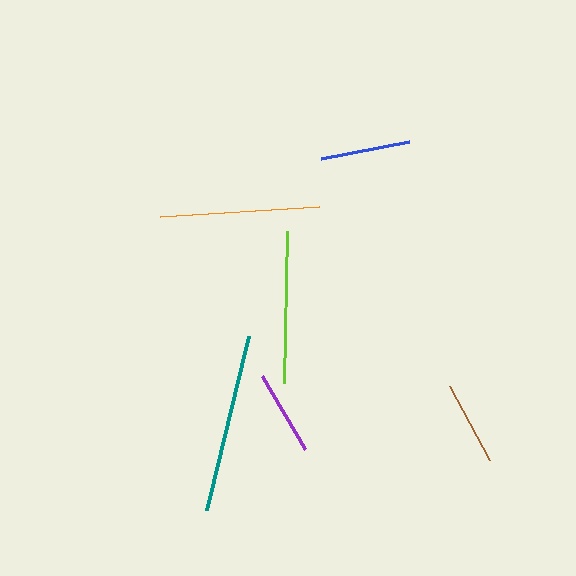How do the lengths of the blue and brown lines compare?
The blue and brown lines are approximately the same length.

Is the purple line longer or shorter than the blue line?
The blue line is longer than the purple line.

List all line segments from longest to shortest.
From longest to shortest: teal, orange, lime, blue, purple, brown.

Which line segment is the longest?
The teal line is the longest at approximately 179 pixels.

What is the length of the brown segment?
The brown segment is approximately 84 pixels long.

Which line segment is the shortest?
The brown line is the shortest at approximately 84 pixels.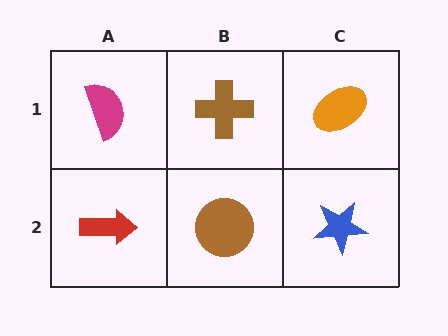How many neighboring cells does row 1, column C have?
2.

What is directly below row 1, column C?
A blue star.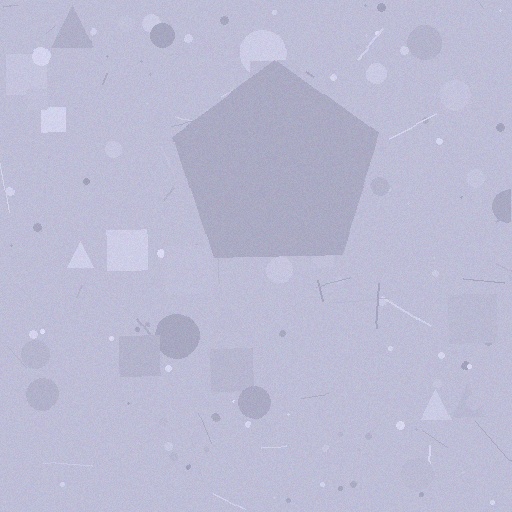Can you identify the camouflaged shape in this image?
The camouflaged shape is a pentagon.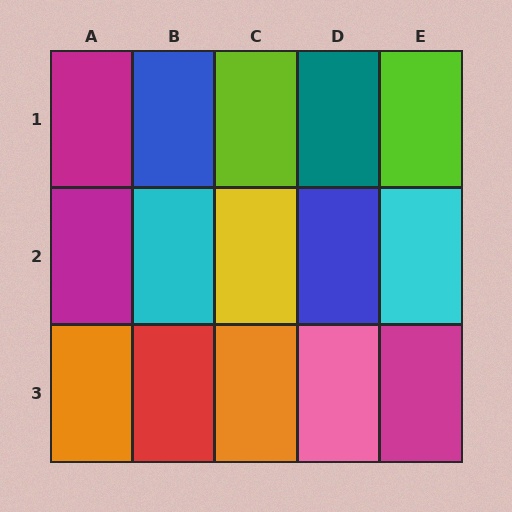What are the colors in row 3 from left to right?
Orange, red, orange, pink, magenta.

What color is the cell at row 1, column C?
Lime.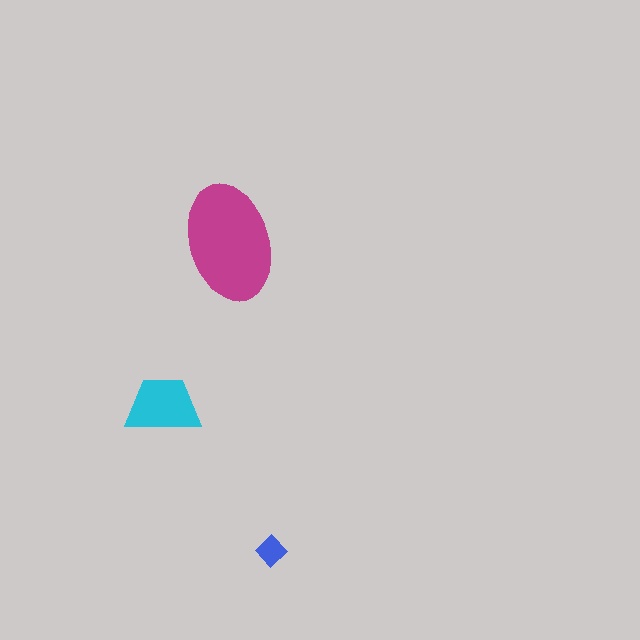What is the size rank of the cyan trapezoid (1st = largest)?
2nd.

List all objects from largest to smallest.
The magenta ellipse, the cyan trapezoid, the blue diamond.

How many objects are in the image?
There are 3 objects in the image.